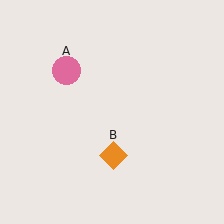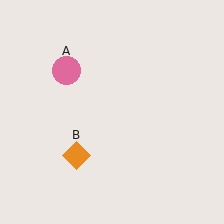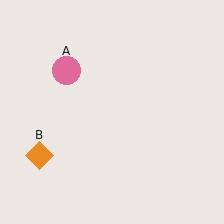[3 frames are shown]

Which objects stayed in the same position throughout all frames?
Pink circle (object A) remained stationary.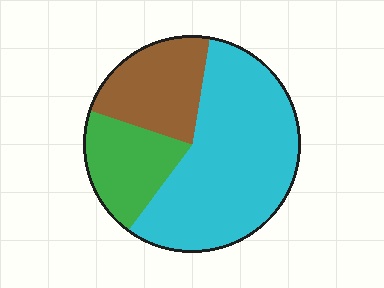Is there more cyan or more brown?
Cyan.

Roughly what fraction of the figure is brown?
Brown takes up about one quarter (1/4) of the figure.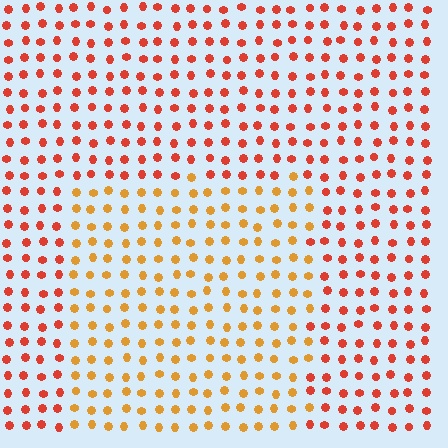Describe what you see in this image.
The image is filled with small red elements in a uniform arrangement. A rectangle-shaped region is visible where the elements are tinted to a slightly different hue, forming a subtle color boundary.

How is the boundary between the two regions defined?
The boundary is defined purely by a slight shift in hue (about 31 degrees). Spacing, size, and orientation are identical on both sides.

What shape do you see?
I see a rectangle.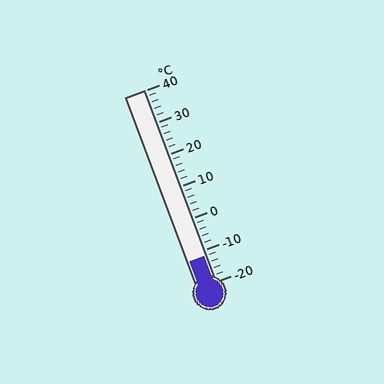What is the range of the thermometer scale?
The thermometer scale ranges from -20°C to 40°C.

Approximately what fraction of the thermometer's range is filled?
The thermometer is filled to approximately 15% of its range.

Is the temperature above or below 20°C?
The temperature is below 20°C.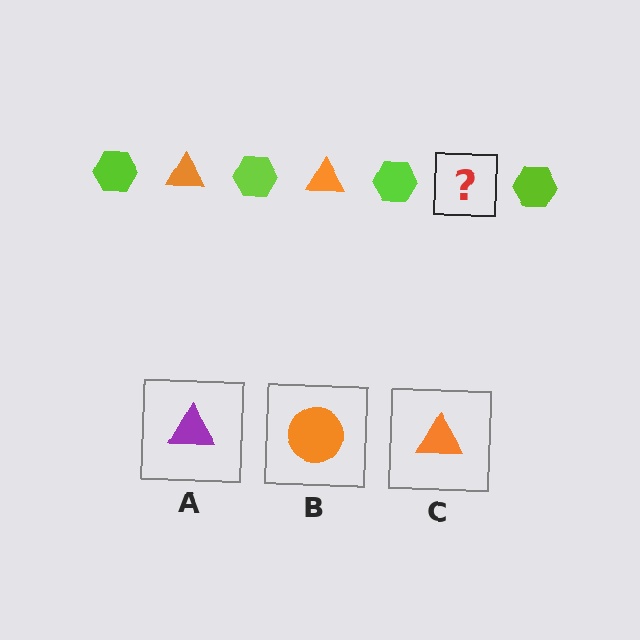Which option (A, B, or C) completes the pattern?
C.